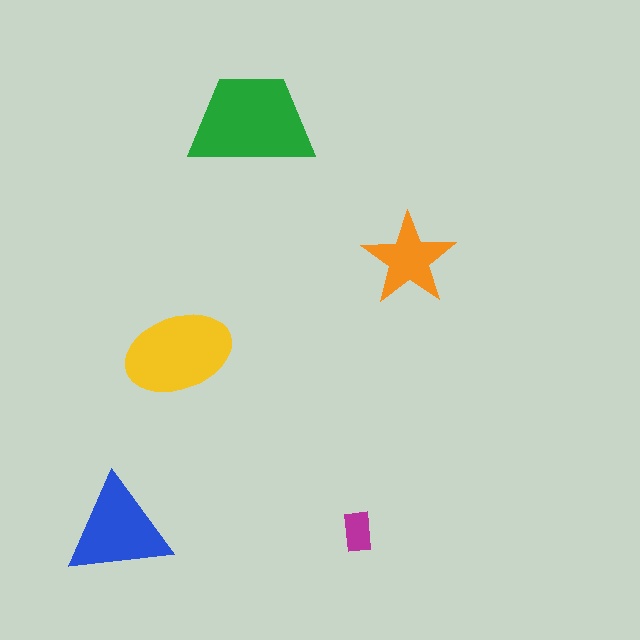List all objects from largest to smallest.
The green trapezoid, the yellow ellipse, the blue triangle, the orange star, the magenta rectangle.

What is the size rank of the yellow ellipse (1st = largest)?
2nd.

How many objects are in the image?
There are 5 objects in the image.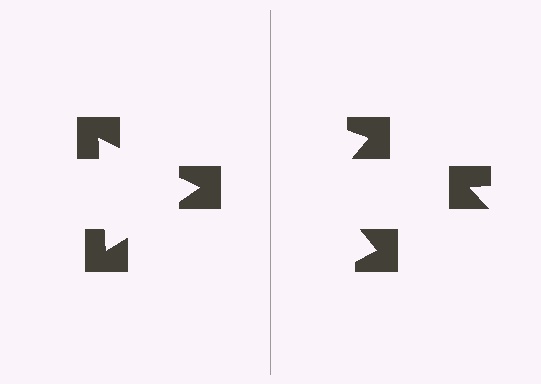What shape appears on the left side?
An illusory triangle.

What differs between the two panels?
The notched squares are positioned identically on both sides; only the wedge orientations differ. On the left they align to a triangle; on the right they are misaligned.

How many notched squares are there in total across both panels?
6 — 3 on each side.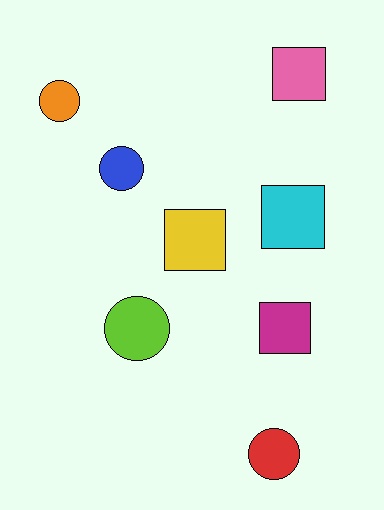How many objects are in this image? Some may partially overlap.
There are 8 objects.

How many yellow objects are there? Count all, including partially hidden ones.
There is 1 yellow object.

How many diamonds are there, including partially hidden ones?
There are no diamonds.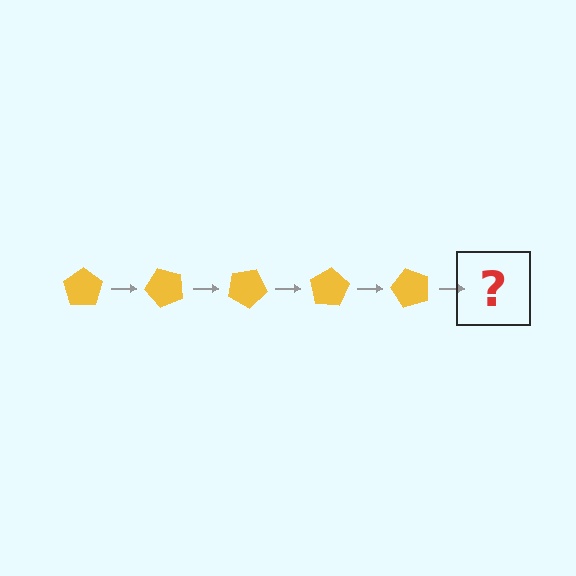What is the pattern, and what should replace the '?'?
The pattern is that the pentagon rotates 50 degrees each step. The '?' should be a yellow pentagon rotated 250 degrees.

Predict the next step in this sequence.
The next step is a yellow pentagon rotated 250 degrees.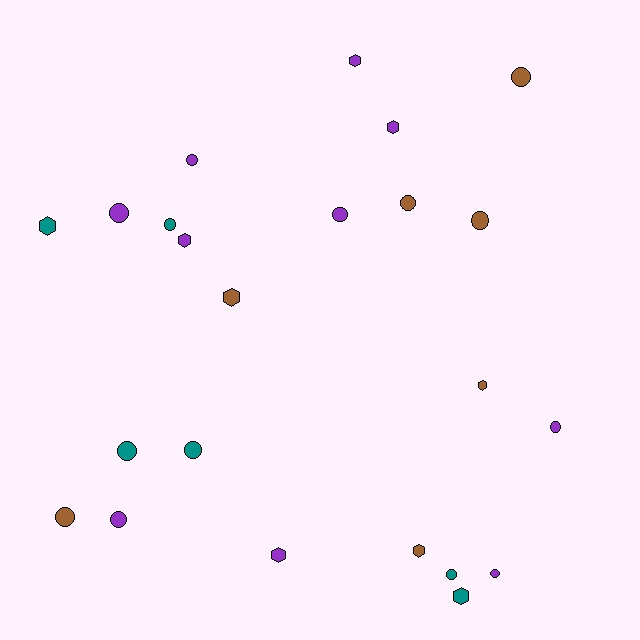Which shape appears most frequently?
Circle, with 14 objects.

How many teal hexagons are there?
There are 2 teal hexagons.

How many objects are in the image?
There are 23 objects.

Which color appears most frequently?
Purple, with 10 objects.